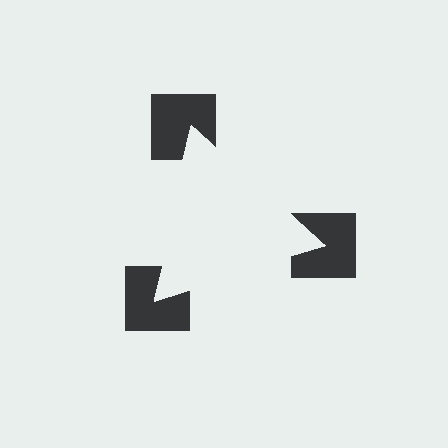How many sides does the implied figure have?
3 sides.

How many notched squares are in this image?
There are 3 — one at each vertex of the illusory triangle.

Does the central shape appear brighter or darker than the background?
It typically appears slightly brighter than the background, even though no actual brightness change is drawn.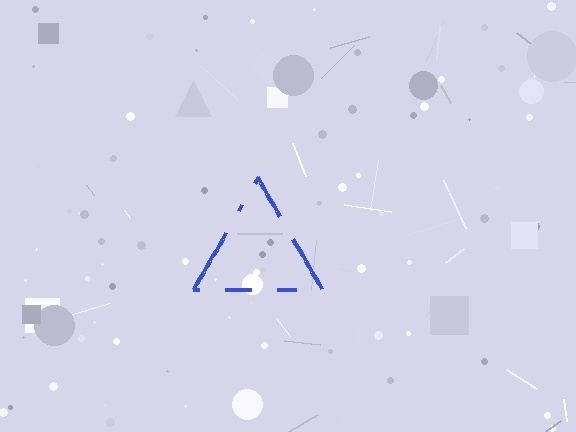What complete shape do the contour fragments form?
The contour fragments form a triangle.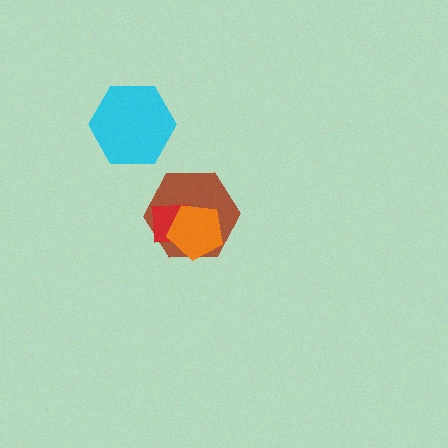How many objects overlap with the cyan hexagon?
0 objects overlap with the cyan hexagon.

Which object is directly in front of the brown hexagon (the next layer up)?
The red square is directly in front of the brown hexagon.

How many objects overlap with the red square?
2 objects overlap with the red square.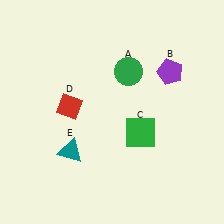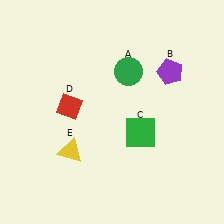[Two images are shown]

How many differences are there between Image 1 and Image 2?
There is 1 difference between the two images.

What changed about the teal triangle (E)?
In Image 1, E is teal. In Image 2, it changed to yellow.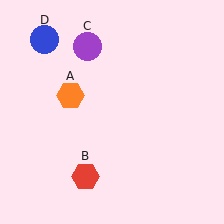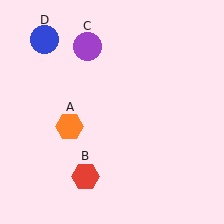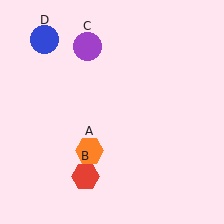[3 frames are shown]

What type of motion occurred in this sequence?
The orange hexagon (object A) rotated counterclockwise around the center of the scene.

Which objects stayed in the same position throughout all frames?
Red hexagon (object B) and purple circle (object C) and blue circle (object D) remained stationary.